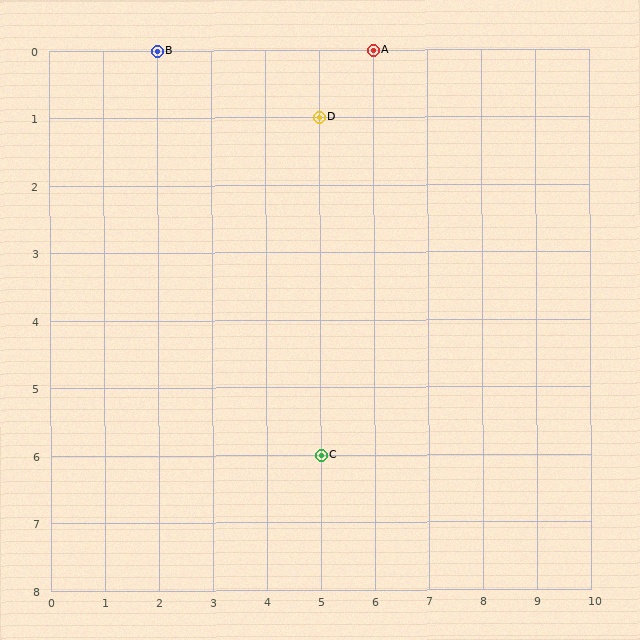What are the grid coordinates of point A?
Point A is at grid coordinates (6, 0).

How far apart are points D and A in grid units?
Points D and A are 1 column and 1 row apart (about 1.4 grid units diagonally).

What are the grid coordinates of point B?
Point B is at grid coordinates (2, 0).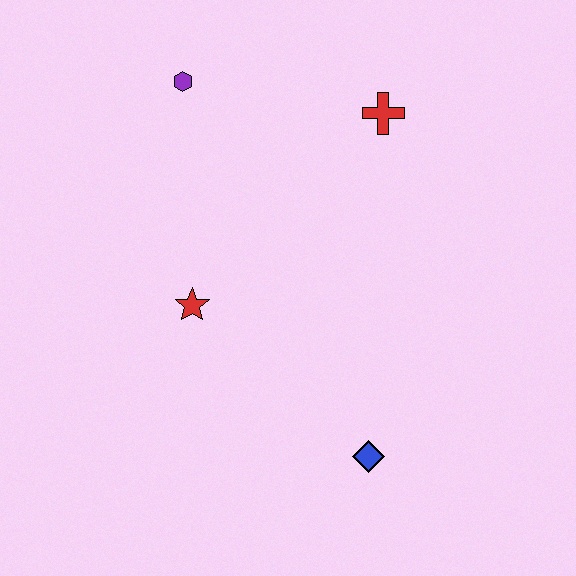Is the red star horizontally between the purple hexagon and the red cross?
Yes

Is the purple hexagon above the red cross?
Yes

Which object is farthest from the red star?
The red cross is farthest from the red star.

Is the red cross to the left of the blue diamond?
No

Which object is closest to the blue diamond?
The red star is closest to the blue diamond.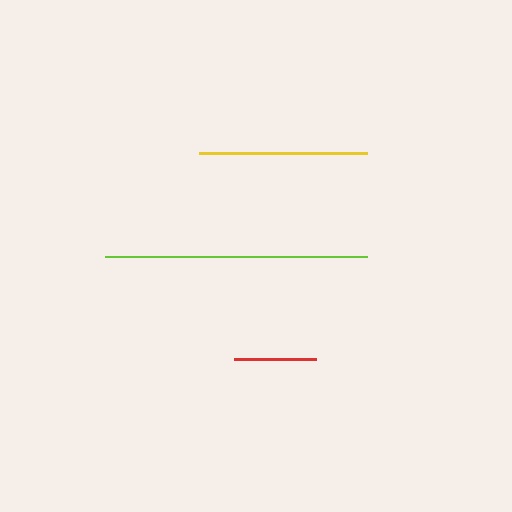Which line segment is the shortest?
The red line is the shortest at approximately 81 pixels.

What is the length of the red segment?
The red segment is approximately 81 pixels long.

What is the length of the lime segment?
The lime segment is approximately 263 pixels long.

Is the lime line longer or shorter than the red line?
The lime line is longer than the red line.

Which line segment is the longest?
The lime line is the longest at approximately 263 pixels.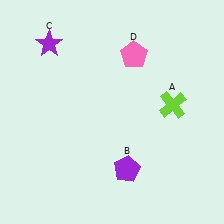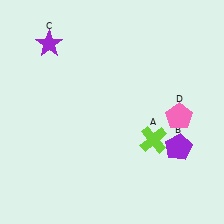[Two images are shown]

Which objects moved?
The objects that moved are: the lime cross (A), the purple pentagon (B), the pink pentagon (D).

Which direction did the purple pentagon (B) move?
The purple pentagon (B) moved right.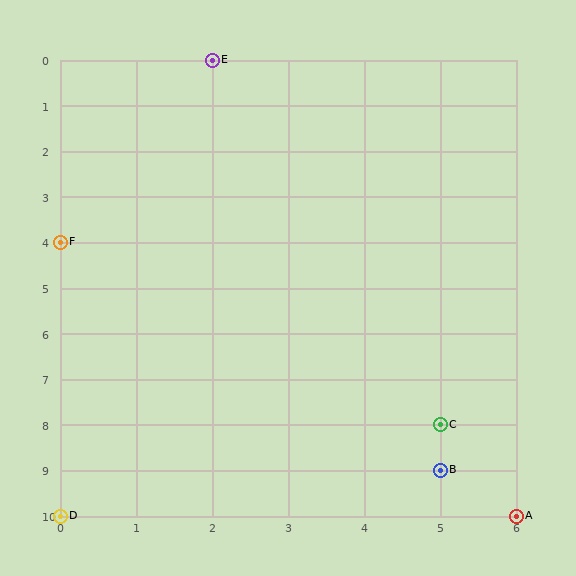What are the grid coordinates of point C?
Point C is at grid coordinates (5, 8).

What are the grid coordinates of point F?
Point F is at grid coordinates (0, 4).